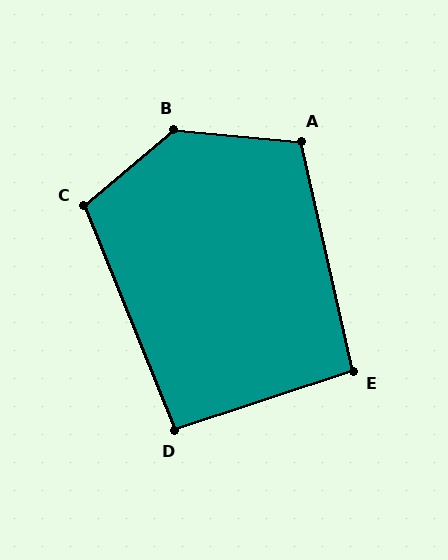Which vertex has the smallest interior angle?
D, at approximately 94 degrees.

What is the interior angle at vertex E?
Approximately 96 degrees (obtuse).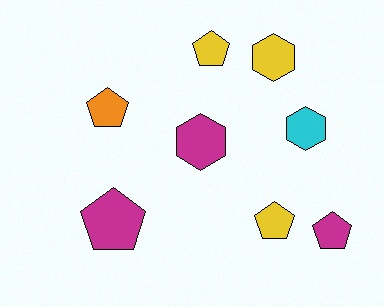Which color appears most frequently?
Yellow, with 3 objects.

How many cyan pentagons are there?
There are no cyan pentagons.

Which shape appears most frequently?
Pentagon, with 5 objects.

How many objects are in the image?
There are 8 objects.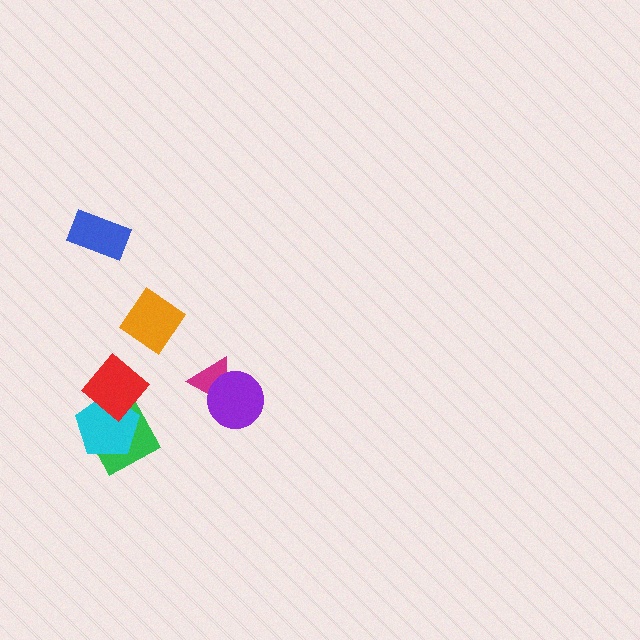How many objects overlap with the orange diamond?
0 objects overlap with the orange diamond.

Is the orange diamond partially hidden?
No, no other shape covers it.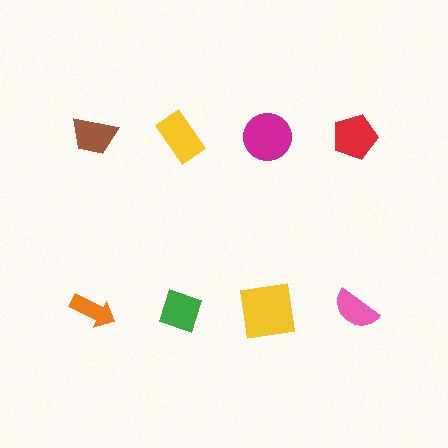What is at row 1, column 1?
A brown trapezoid.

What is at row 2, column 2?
A green diamond.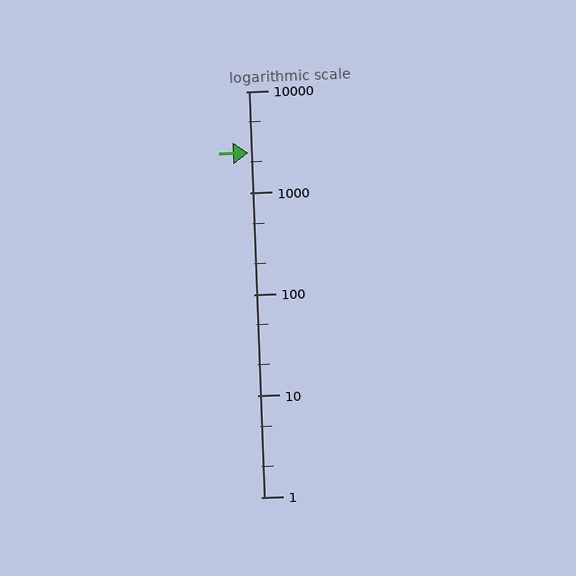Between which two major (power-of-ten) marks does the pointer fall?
The pointer is between 1000 and 10000.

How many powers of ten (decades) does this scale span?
The scale spans 4 decades, from 1 to 10000.